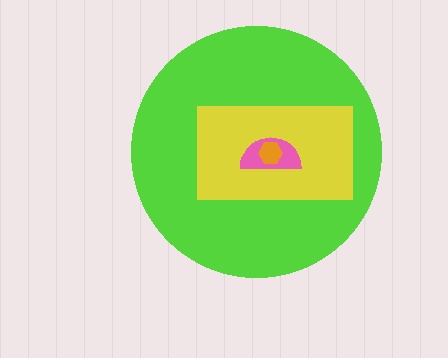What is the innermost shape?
The orange hexagon.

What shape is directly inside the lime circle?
The yellow rectangle.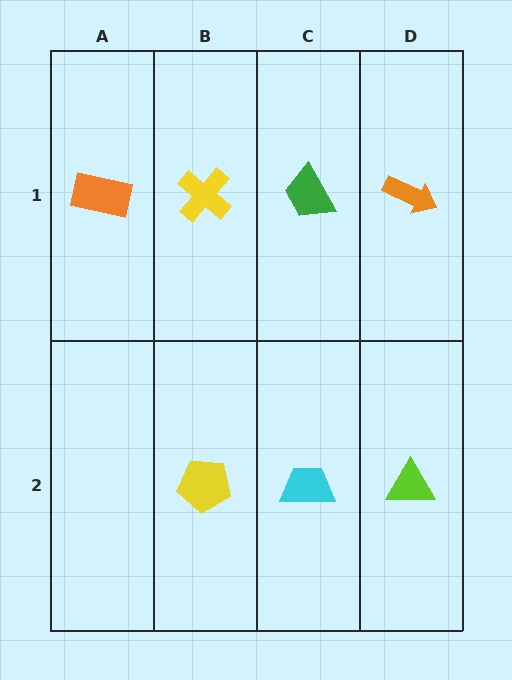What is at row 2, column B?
A yellow pentagon.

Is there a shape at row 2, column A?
No, that cell is empty.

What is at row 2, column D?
A lime triangle.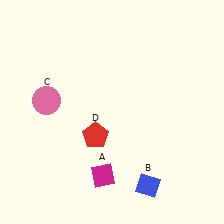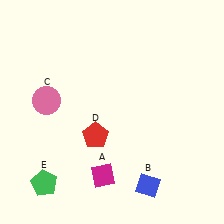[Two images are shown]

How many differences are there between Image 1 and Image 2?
There is 1 difference between the two images.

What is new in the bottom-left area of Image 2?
A green pentagon (E) was added in the bottom-left area of Image 2.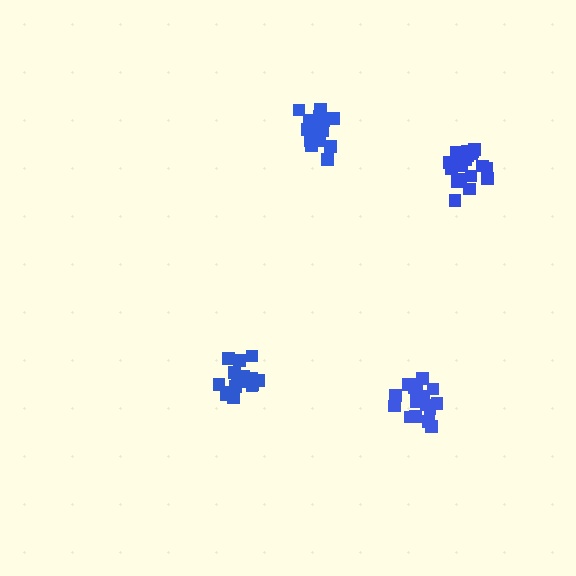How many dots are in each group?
Group 1: 16 dots, Group 2: 20 dots, Group 3: 19 dots, Group 4: 18 dots (73 total).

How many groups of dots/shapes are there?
There are 4 groups.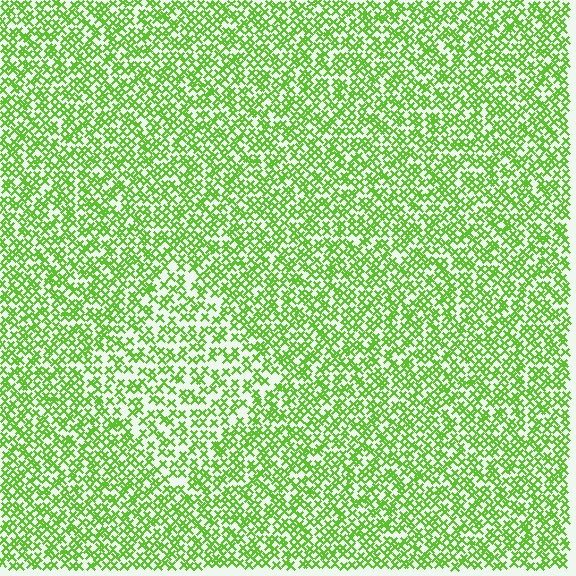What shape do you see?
I see a diamond.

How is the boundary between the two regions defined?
The boundary is defined by a change in element density (approximately 1.5x ratio). All elements are the same color, size, and shape.